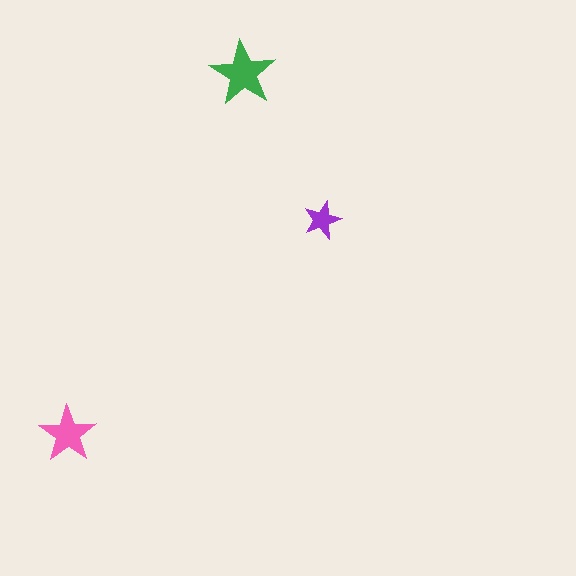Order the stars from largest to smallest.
the green one, the pink one, the purple one.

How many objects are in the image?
There are 3 objects in the image.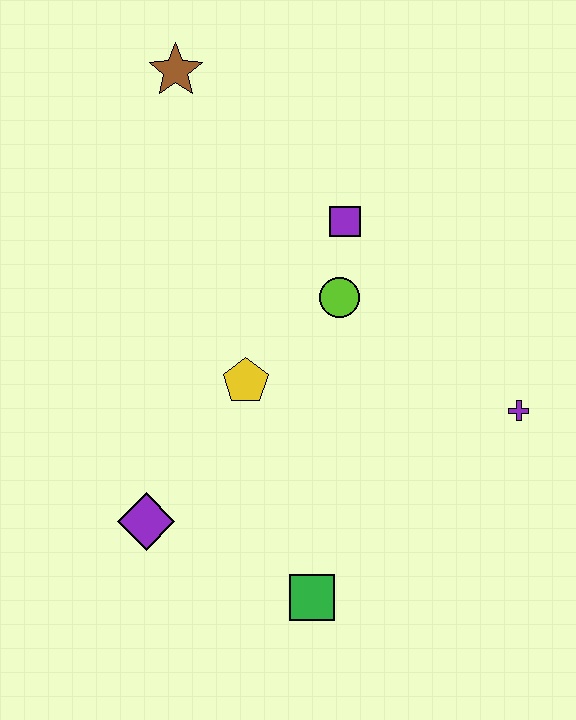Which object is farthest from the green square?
The brown star is farthest from the green square.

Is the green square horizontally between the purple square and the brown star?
Yes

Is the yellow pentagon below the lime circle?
Yes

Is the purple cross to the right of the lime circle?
Yes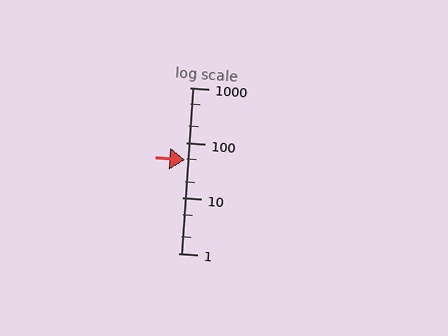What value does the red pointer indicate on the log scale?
The pointer indicates approximately 49.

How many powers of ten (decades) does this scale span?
The scale spans 3 decades, from 1 to 1000.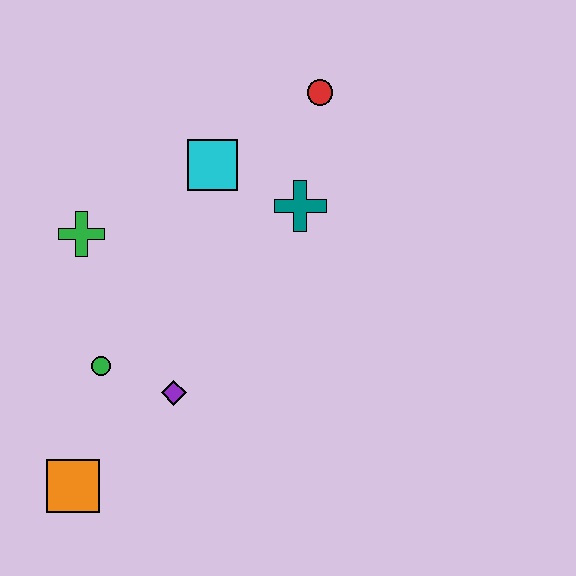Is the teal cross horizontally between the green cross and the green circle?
No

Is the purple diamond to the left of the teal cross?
Yes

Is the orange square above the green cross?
No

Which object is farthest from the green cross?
The red circle is farthest from the green cross.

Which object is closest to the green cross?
The green circle is closest to the green cross.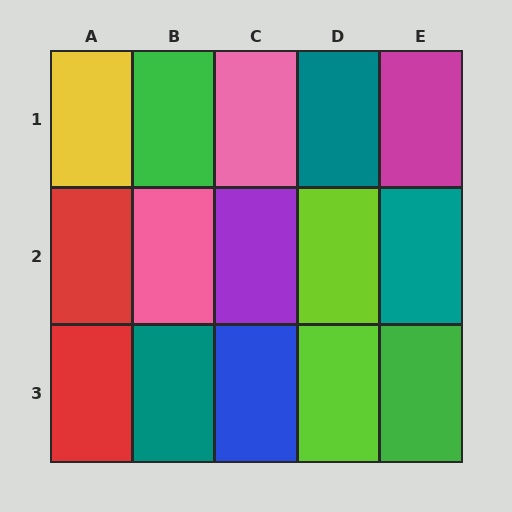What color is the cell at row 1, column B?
Green.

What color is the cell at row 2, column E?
Teal.